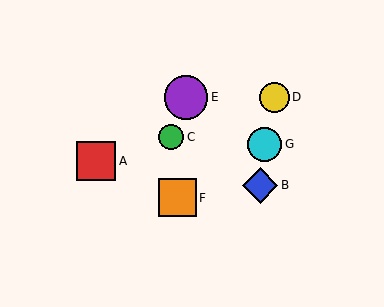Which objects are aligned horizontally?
Objects D, E are aligned horizontally.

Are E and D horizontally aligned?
Yes, both are at y≈97.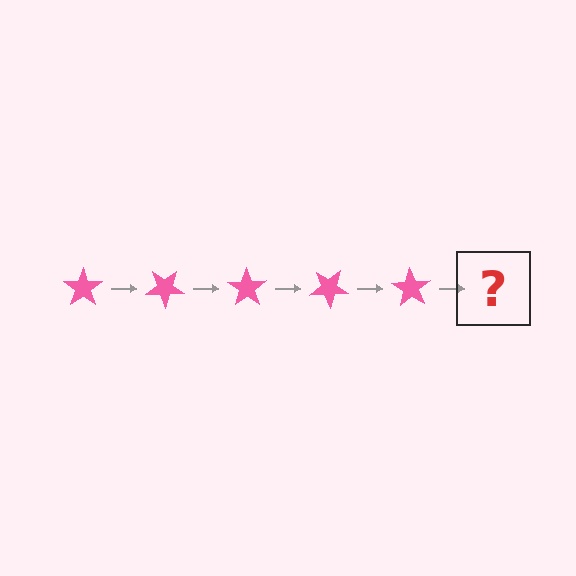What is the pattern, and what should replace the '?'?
The pattern is that the star rotates 35 degrees each step. The '?' should be a pink star rotated 175 degrees.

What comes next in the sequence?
The next element should be a pink star rotated 175 degrees.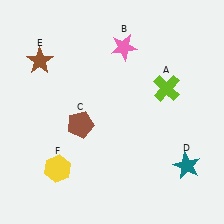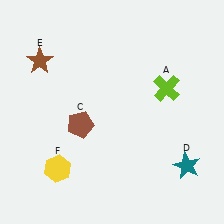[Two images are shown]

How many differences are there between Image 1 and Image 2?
There is 1 difference between the two images.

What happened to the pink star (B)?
The pink star (B) was removed in Image 2. It was in the top-right area of Image 1.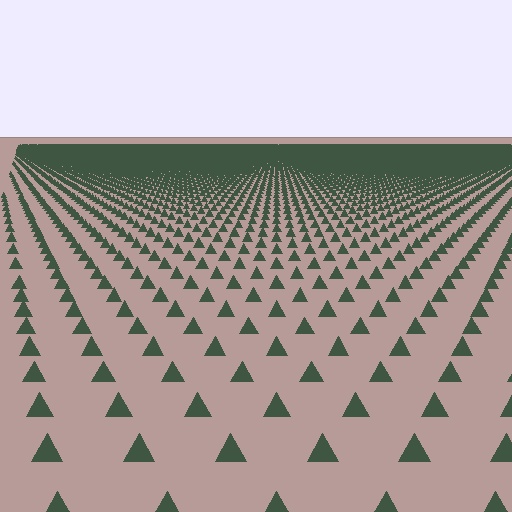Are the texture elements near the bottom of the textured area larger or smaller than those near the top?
Larger. Near the bottom, elements are closer to the viewer and appear at a bigger on-screen size.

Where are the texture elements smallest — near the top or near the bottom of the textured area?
Near the top.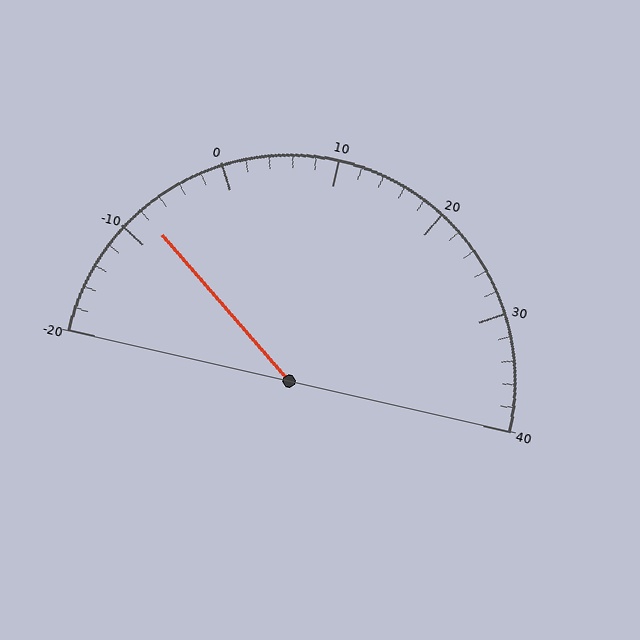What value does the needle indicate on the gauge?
The needle indicates approximately -8.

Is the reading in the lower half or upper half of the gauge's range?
The reading is in the lower half of the range (-20 to 40).